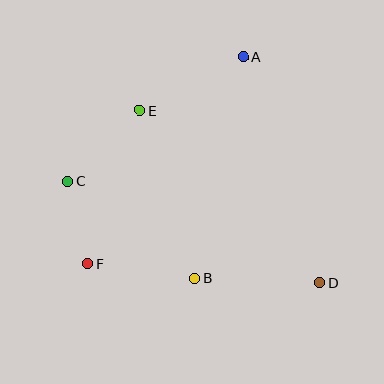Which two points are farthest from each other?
Points C and D are farthest from each other.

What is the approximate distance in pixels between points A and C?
The distance between A and C is approximately 215 pixels.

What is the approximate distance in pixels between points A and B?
The distance between A and B is approximately 227 pixels.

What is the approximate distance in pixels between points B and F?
The distance between B and F is approximately 108 pixels.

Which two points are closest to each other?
Points C and F are closest to each other.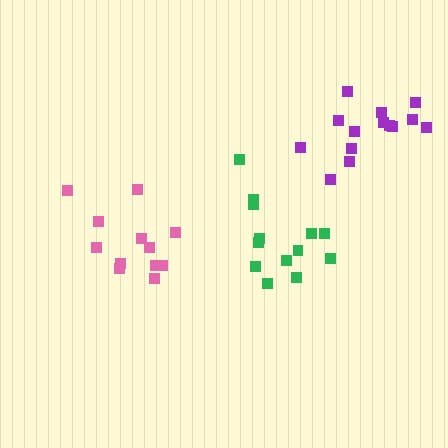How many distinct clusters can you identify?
There are 3 distinct clusters.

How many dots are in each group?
Group 1: 13 dots, Group 2: 12 dots, Group 3: 14 dots (39 total).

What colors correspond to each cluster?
The clusters are colored: green, pink, purple.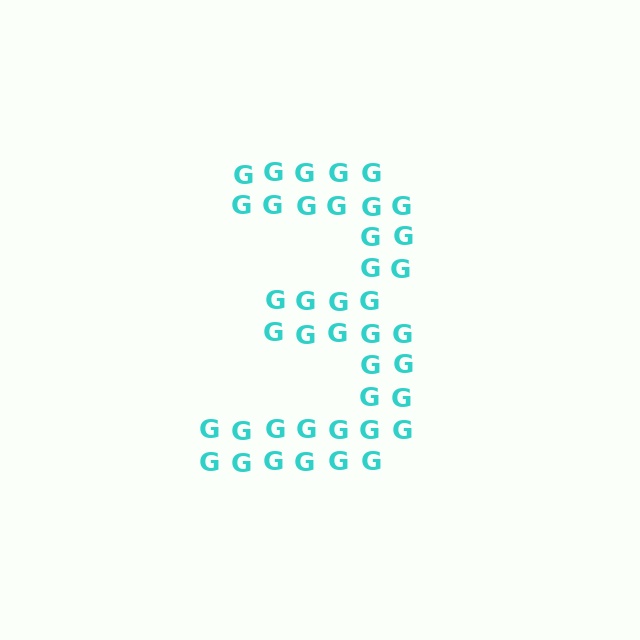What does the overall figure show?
The overall figure shows the digit 3.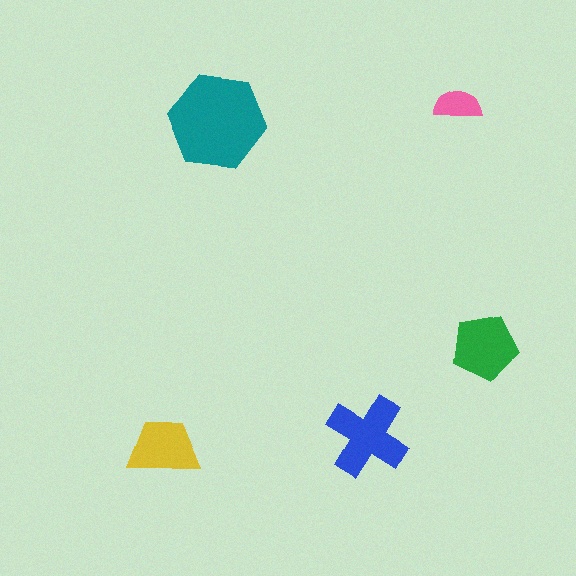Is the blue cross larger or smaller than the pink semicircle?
Larger.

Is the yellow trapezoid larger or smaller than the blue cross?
Smaller.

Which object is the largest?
The teal hexagon.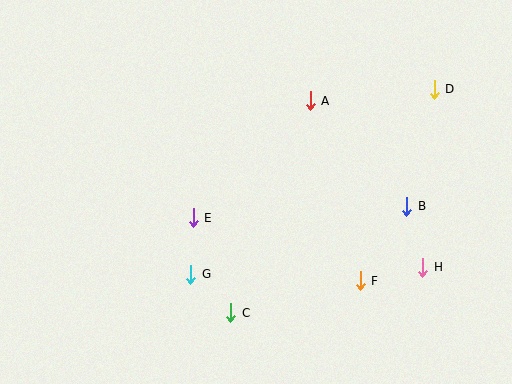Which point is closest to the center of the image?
Point E at (193, 218) is closest to the center.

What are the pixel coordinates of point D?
Point D is at (434, 89).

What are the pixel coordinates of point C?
Point C is at (231, 313).